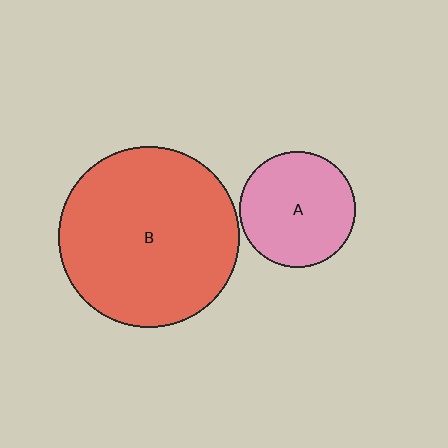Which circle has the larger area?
Circle B (red).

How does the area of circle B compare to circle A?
Approximately 2.4 times.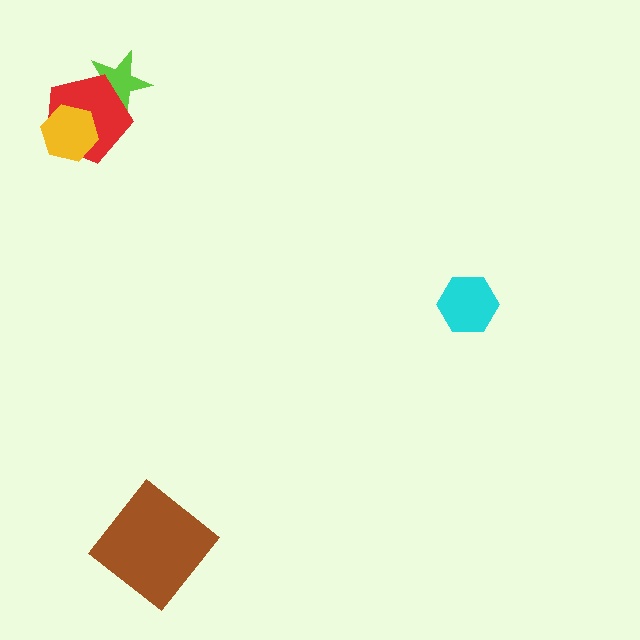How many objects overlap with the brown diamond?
0 objects overlap with the brown diamond.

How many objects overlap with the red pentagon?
2 objects overlap with the red pentagon.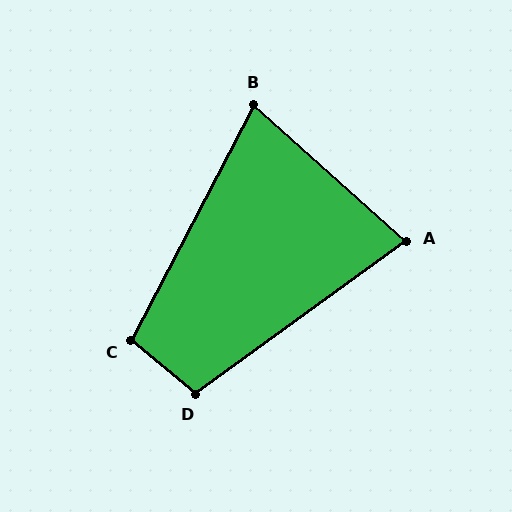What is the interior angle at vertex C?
Approximately 102 degrees (obtuse).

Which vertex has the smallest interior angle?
B, at approximately 76 degrees.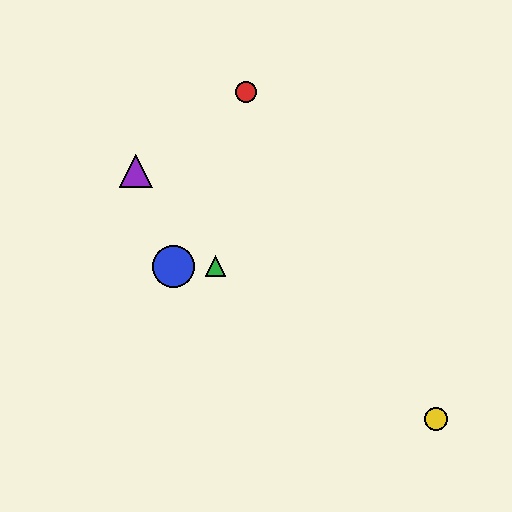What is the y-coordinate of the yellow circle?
The yellow circle is at y≈419.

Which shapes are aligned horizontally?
The blue circle, the green triangle are aligned horizontally.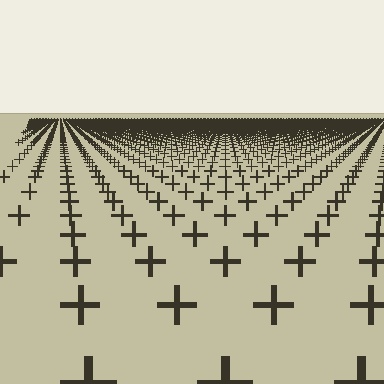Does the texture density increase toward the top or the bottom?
Density increases toward the top.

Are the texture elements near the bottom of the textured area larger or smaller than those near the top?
Larger. Near the bottom, elements are closer to the viewer and appear at a bigger on-screen size.